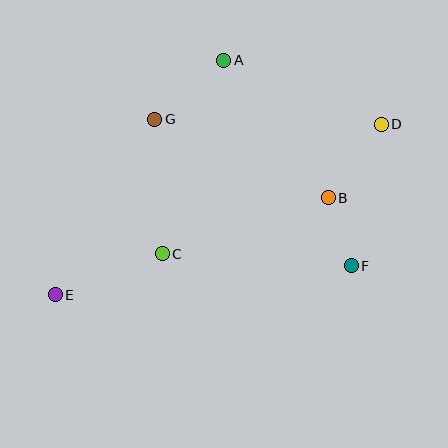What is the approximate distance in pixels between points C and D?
The distance between C and D is approximately 254 pixels.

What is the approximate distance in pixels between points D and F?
The distance between D and F is approximately 145 pixels.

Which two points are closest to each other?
Points B and F are closest to each other.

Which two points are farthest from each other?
Points D and E are farthest from each other.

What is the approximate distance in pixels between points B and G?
The distance between B and G is approximately 190 pixels.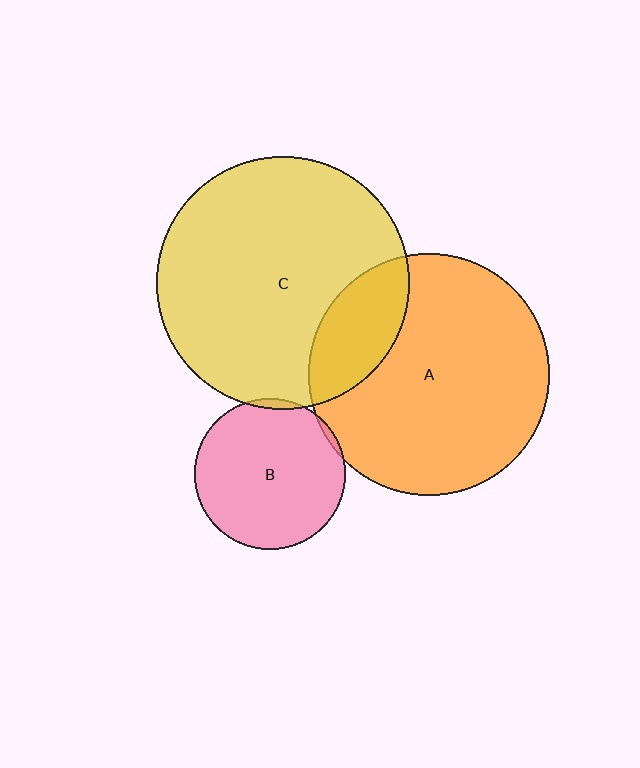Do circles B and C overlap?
Yes.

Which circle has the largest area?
Circle C (yellow).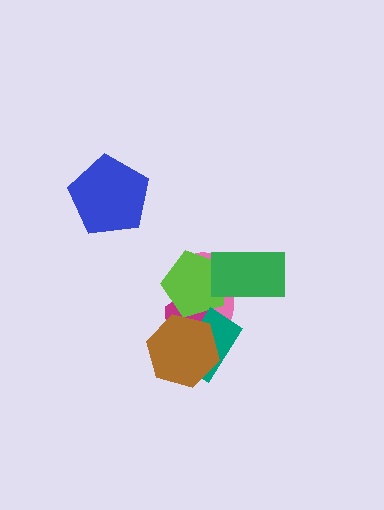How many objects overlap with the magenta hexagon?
4 objects overlap with the magenta hexagon.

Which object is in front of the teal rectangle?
The brown hexagon is in front of the teal rectangle.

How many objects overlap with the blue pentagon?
0 objects overlap with the blue pentagon.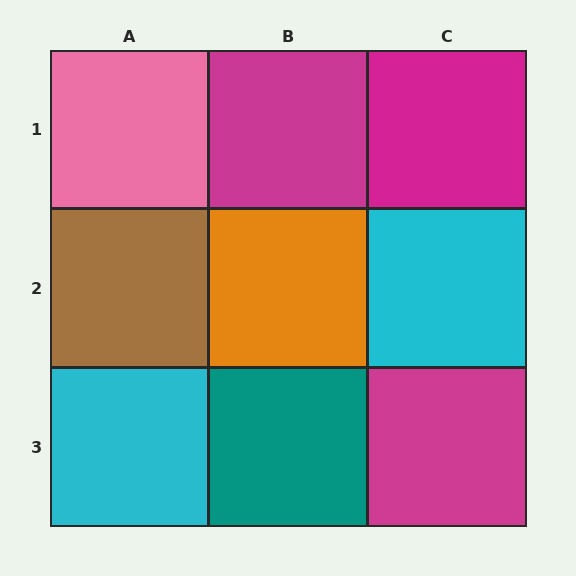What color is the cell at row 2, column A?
Brown.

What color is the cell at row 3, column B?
Teal.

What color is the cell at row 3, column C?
Magenta.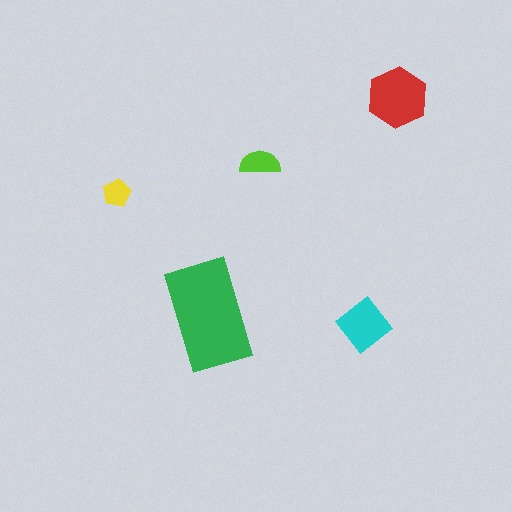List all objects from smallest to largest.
The yellow pentagon, the lime semicircle, the cyan diamond, the red hexagon, the green rectangle.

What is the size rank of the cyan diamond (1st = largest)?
3rd.